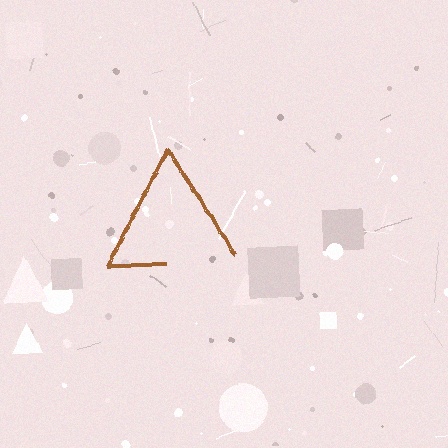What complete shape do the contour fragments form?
The contour fragments form a triangle.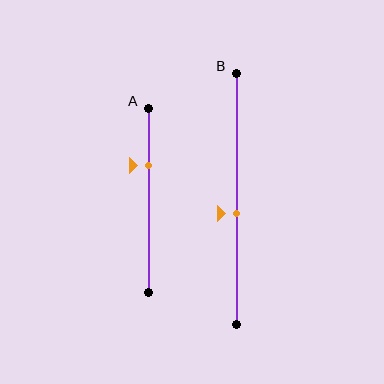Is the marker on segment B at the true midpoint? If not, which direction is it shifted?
No, the marker on segment B is shifted downward by about 6% of the segment length.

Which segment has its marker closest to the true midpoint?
Segment B has its marker closest to the true midpoint.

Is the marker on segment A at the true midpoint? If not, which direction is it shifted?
No, the marker on segment A is shifted upward by about 19% of the segment length.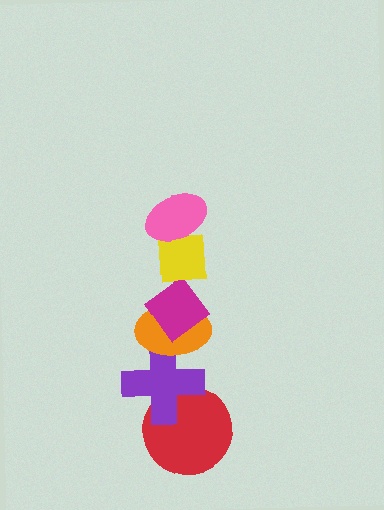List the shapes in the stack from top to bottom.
From top to bottom: the pink ellipse, the yellow square, the magenta diamond, the orange ellipse, the purple cross, the red circle.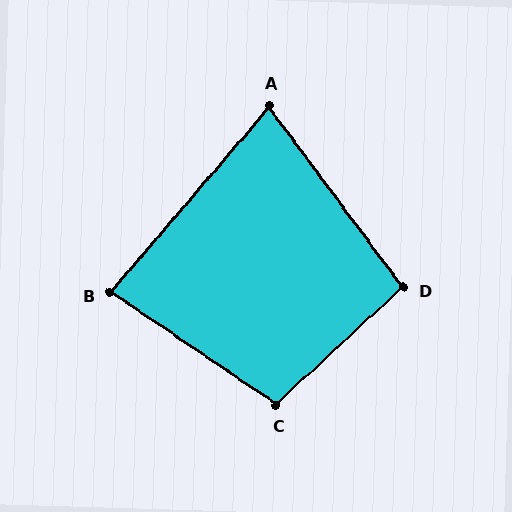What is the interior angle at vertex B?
Approximately 84 degrees (acute).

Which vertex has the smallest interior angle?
A, at approximately 77 degrees.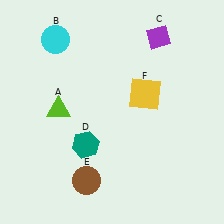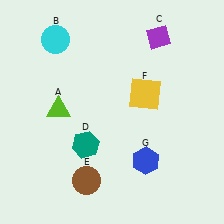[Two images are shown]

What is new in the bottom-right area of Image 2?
A blue hexagon (G) was added in the bottom-right area of Image 2.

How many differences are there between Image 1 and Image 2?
There is 1 difference between the two images.